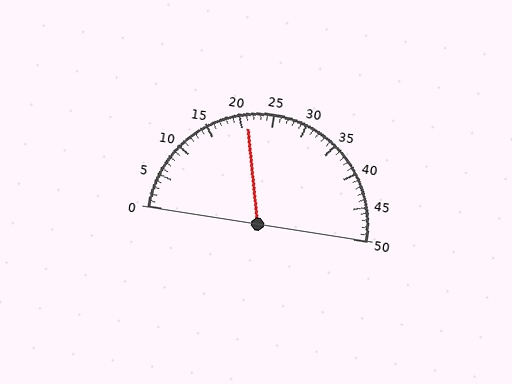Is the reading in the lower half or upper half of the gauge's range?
The reading is in the lower half of the range (0 to 50).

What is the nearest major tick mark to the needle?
The nearest major tick mark is 20.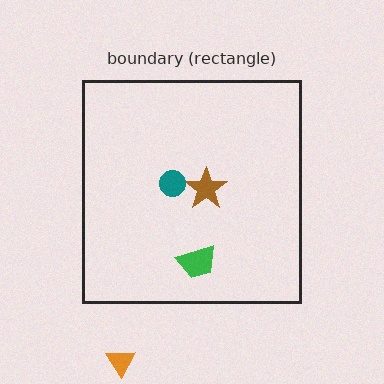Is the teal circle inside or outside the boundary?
Inside.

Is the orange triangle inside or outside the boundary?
Outside.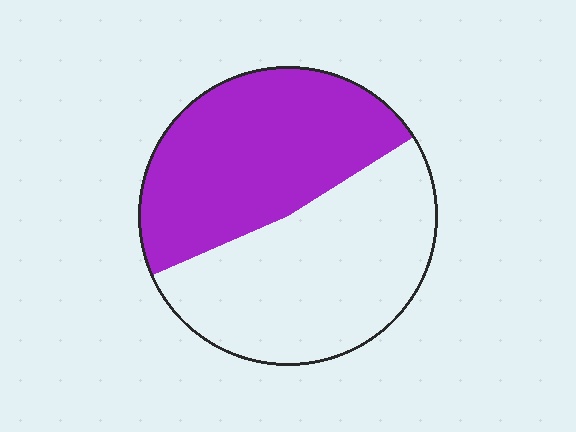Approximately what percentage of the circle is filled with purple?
Approximately 50%.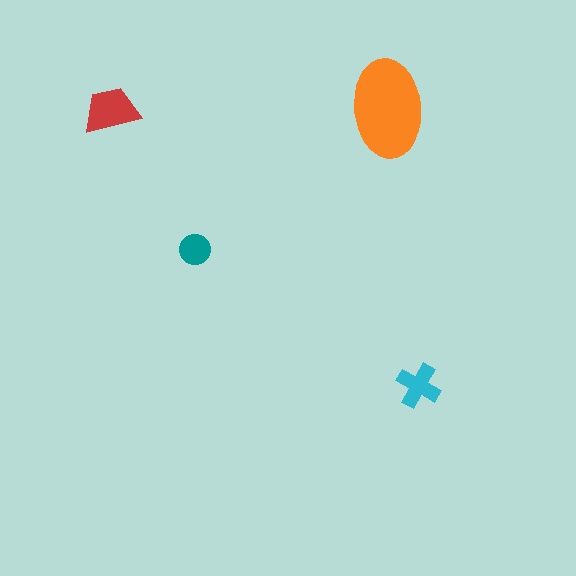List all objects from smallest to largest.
The teal circle, the cyan cross, the red trapezoid, the orange ellipse.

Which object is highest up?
The orange ellipse is topmost.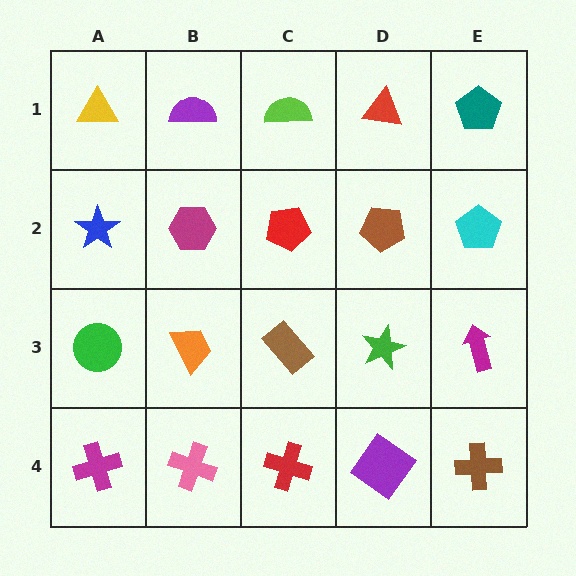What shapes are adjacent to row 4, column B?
An orange trapezoid (row 3, column B), a magenta cross (row 4, column A), a red cross (row 4, column C).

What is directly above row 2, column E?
A teal pentagon.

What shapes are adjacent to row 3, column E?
A cyan pentagon (row 2, column E), a brown cross (row 4, column E), a green star (row 3, column D).